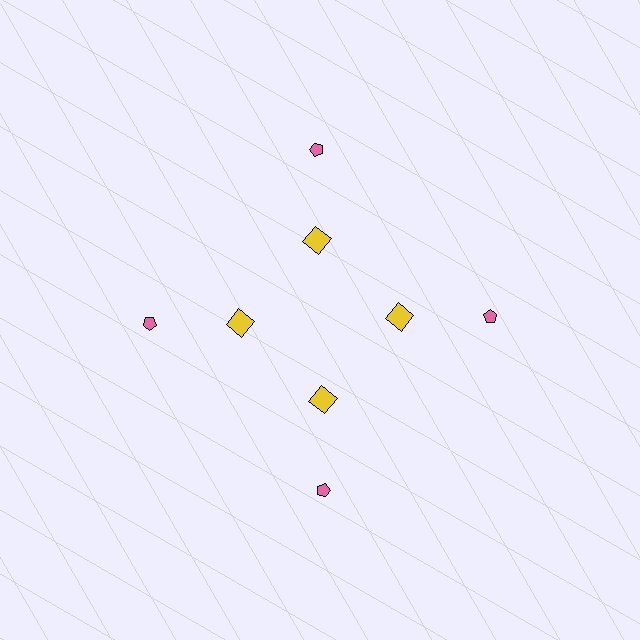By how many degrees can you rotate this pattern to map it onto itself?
The pattern maps onto itself every 90 degrees of rotation.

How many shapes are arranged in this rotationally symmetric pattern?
There are 8 shapes, arranged in 4 groups of 2.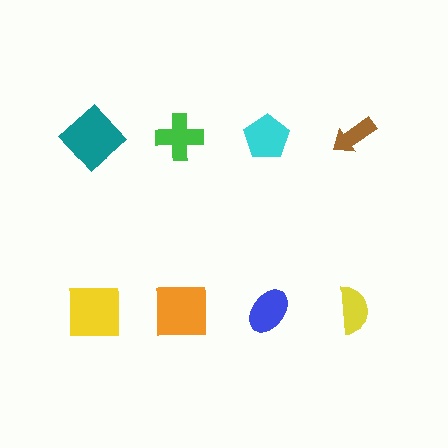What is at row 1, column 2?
A green cross.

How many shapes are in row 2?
4 shapes.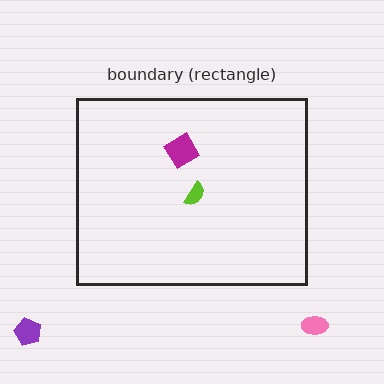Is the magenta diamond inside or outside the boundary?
Inside.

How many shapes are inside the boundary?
2 inside, 2 outside.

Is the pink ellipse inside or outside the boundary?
Outside.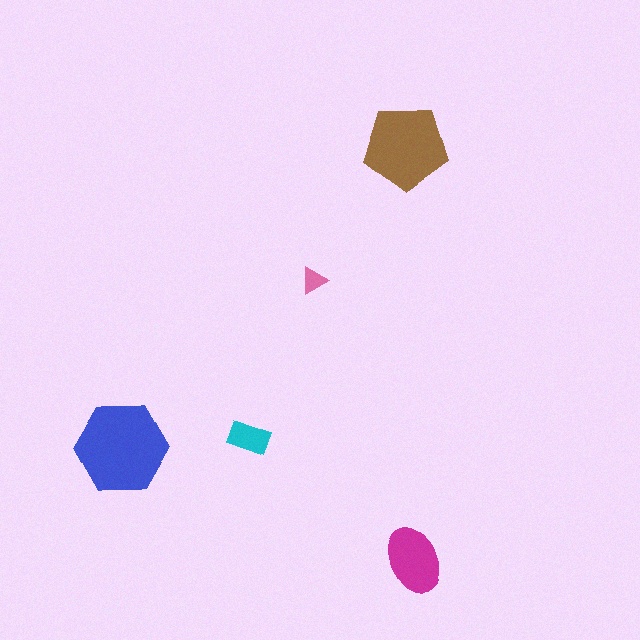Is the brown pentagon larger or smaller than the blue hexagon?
Smaller.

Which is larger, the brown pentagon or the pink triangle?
The brown pentagon.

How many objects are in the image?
There are 5 objects in the image.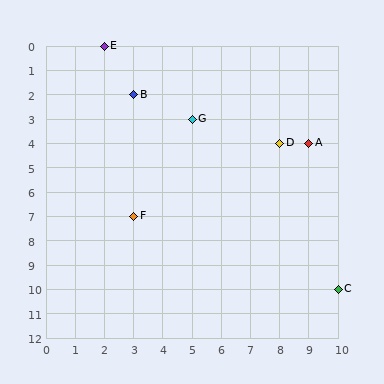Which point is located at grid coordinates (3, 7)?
Point F is at (3, 7).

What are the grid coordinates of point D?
Point D is at grid coordinates (8, 4).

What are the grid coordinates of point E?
Point E is at grid coordinates (2, 0).